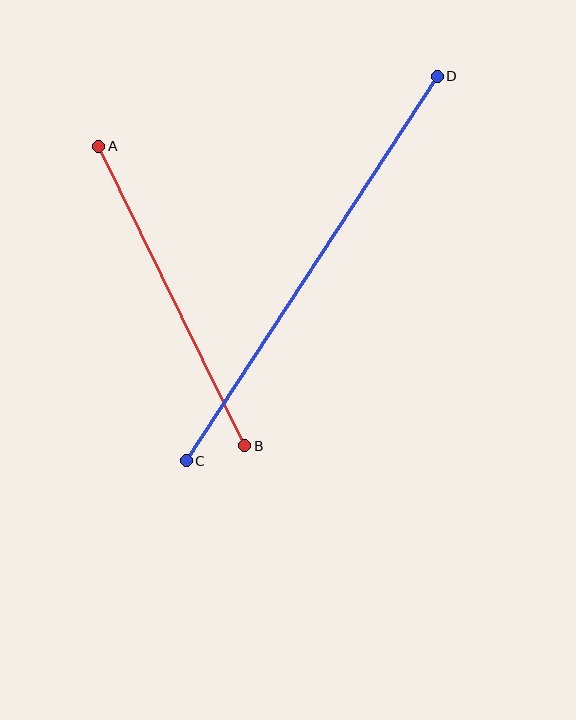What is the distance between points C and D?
The distance is approximately 459 pixels.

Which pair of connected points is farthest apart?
Points C and D are farthest apart.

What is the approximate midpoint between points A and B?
The midpoint is at approximately (172, 296) pixels.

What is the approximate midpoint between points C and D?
The midpoint is at approximately (312, 268) pixels.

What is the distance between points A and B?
The distance is approximately 334 pixels.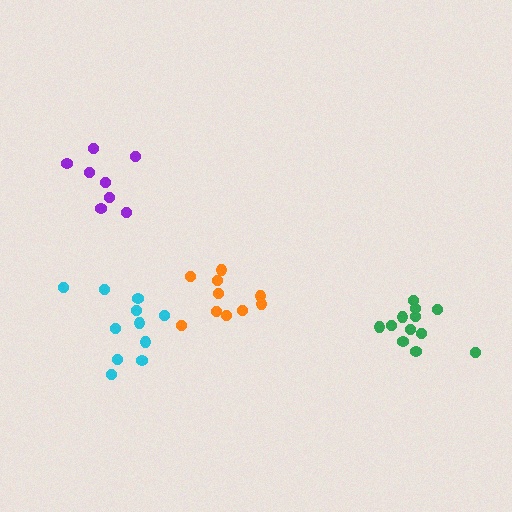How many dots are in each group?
Group 1: 10 dots, Group 2: 12 dots, Group 3: 8 dots, Group 4: 11 dots (41 total).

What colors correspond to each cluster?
The clusters are colored: orange, green, purple, cyan.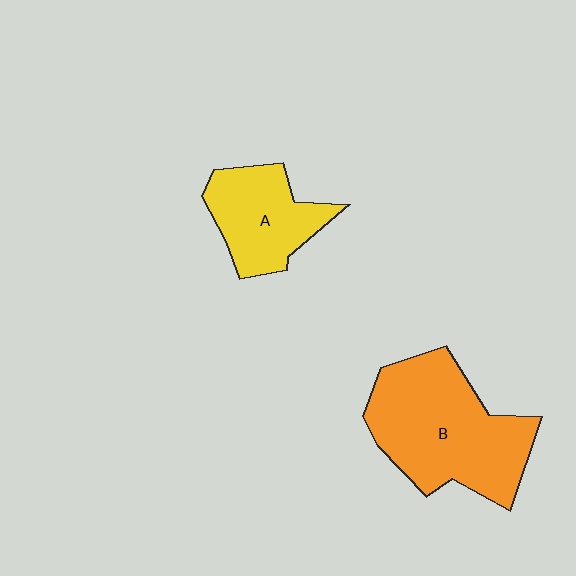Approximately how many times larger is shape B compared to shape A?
Approximately 1.8 times.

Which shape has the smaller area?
Shape A (yellow).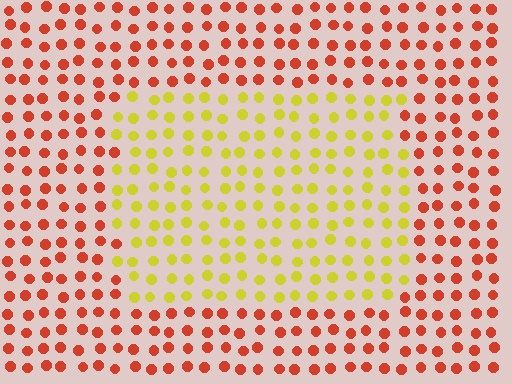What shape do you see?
I see a rectangle.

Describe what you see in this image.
The image is filled with small red elements in a uniform arrangement. A rectangle-shaped region is visible where the elements are tinted to a slightly different hue, forming a subtle color boundary.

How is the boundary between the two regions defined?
The boundary is defined purely by a slight shift in hue (about 55 degrees). Spacing, size, and orientation are identical on both sides.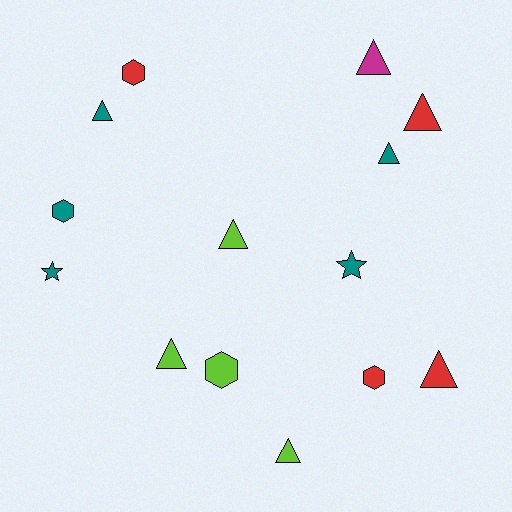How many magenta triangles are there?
There is 1 magenta triangle.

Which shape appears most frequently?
Triangle, with 8 objects.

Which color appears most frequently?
Teal, with 5 objects.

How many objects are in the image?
There are 14 objects.